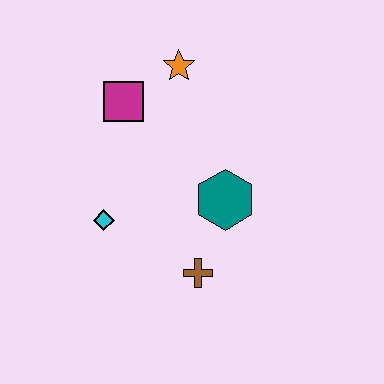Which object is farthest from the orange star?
The brown cross is farthest from the orange star.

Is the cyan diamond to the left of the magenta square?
Yes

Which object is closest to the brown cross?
The teal hexagon is closest to the brown cross.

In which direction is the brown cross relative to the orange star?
The brown cross is below the orange star.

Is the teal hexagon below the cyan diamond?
No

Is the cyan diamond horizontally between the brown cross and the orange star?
No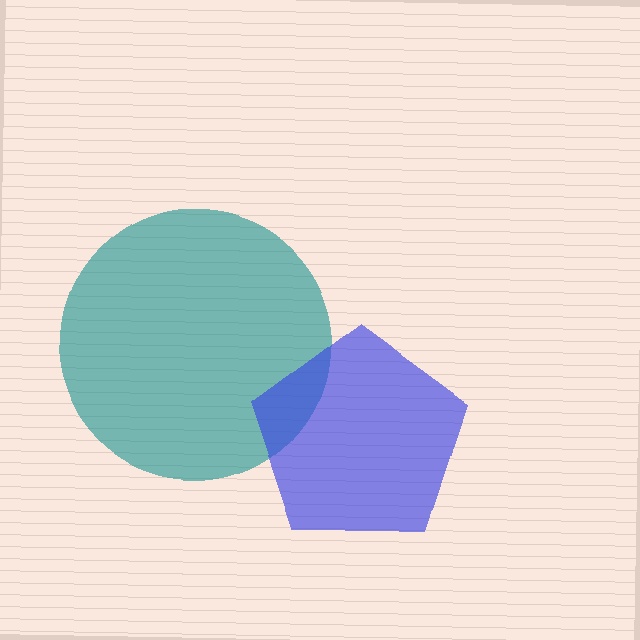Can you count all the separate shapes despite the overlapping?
Yes, there are 2 separate shapes.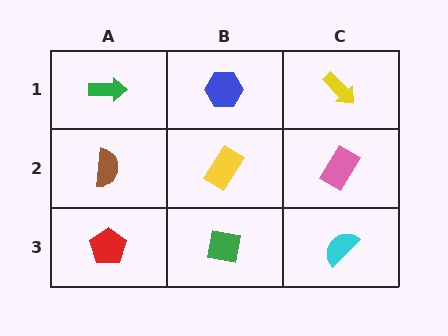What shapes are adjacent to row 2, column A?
A green arrow (row 1, column A), a red pentagon (row 3, column A), a yellow rectangle (row 2, column B).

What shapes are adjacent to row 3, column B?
A yellow rectangle (row 2, column B), a red pentagon (row 3, column A), a cyan semicircle (row 3, column C).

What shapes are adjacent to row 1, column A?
A brown semicircle (row 2, column A), a blue hexagon (row 1, column B).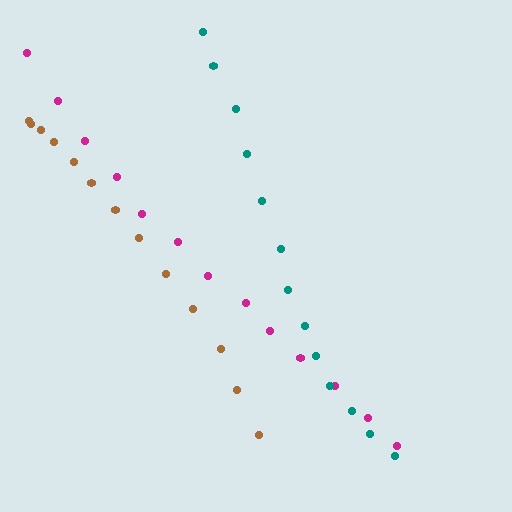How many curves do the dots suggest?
There are 3 distinct paths.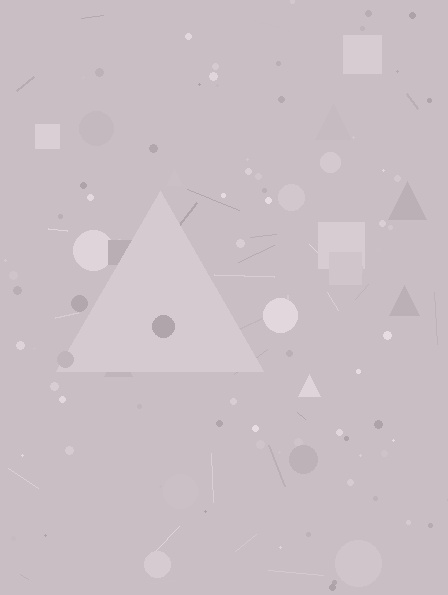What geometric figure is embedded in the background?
A triangle is embedded in the background.